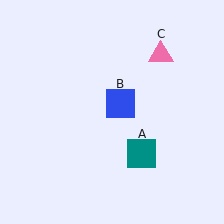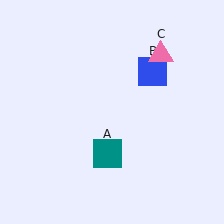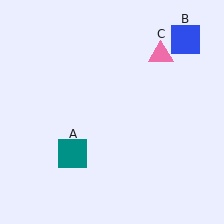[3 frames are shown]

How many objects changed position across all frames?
2 objects changed position: teal square (object A), blue square (object B).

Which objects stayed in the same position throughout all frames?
Pink triangle (object C) remained stationary.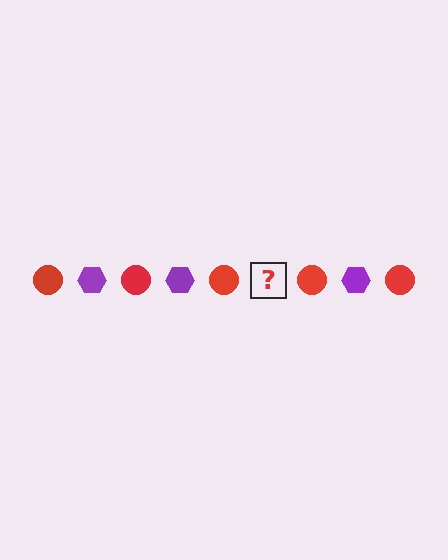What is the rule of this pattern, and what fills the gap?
The rule is that the pattern alternates between red circle and purple hexagon. The gap should be filled with a purple hexagon.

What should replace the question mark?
The question mark should be replaced with a purple hexagon.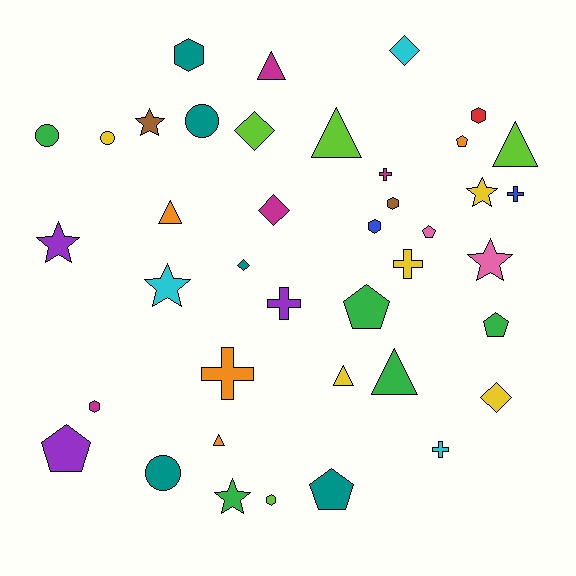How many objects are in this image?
There are 40 objects.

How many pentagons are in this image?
There are 6 pentagons.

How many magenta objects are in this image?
There are 4 magenta objects.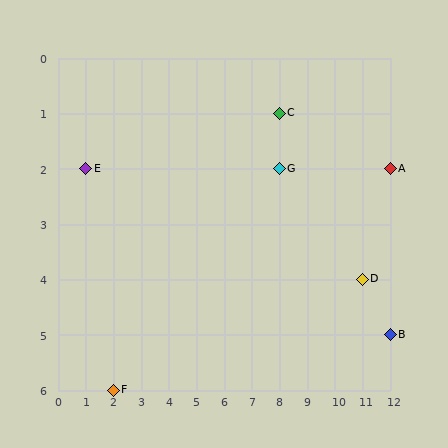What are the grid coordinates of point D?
Point D is at grid coordinates (11, 4).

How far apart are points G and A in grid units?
Points G and A are 4 columns apart.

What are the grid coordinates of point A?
Point A is at grid coordinates (12, 2).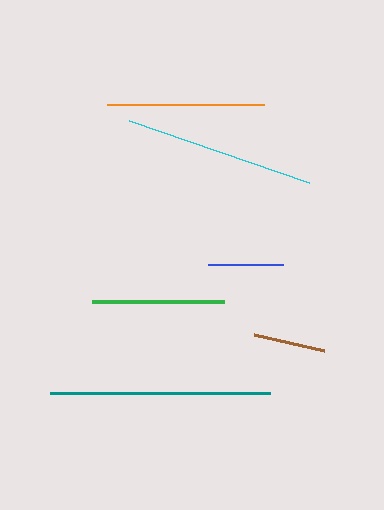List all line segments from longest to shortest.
From longest to shortest: teal, cyan, orange, green, blue, brown.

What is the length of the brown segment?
The brown segment is approximately 72 pixels long.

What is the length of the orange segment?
The orange segment is approximately 157 pixels long.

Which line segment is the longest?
The teal line is the longest at approximately 221 pixels.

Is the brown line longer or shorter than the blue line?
The blue line is longer than the brown line.